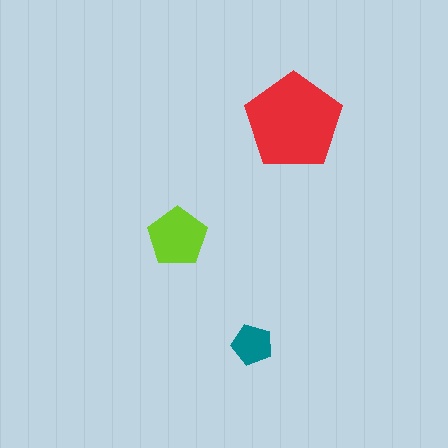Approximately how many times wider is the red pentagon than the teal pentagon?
About 2.5 times wider.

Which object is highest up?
The red pentagon is topmost.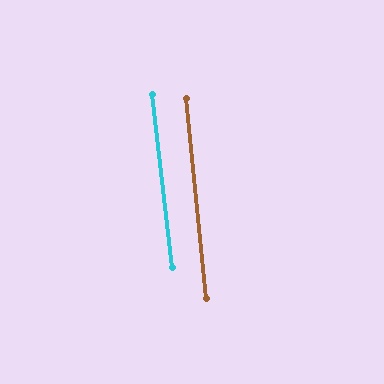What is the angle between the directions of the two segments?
Approximately 1 degree.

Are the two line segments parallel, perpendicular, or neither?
Parallel — their directions differ by only 0.7°.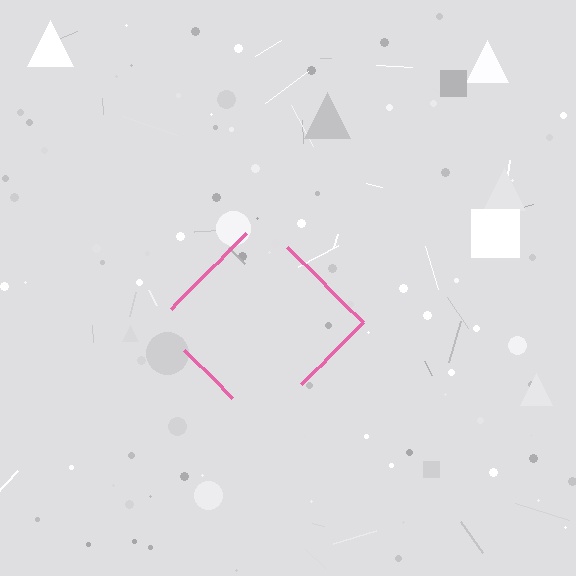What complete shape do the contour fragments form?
The contour fragments form a diamond.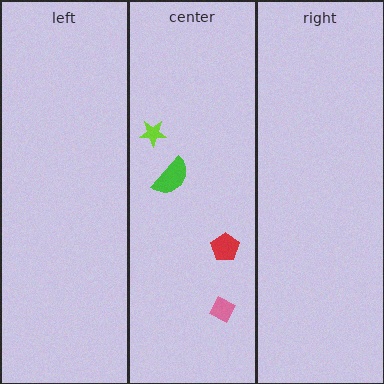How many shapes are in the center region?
4.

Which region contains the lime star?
The center region.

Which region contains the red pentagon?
The center region.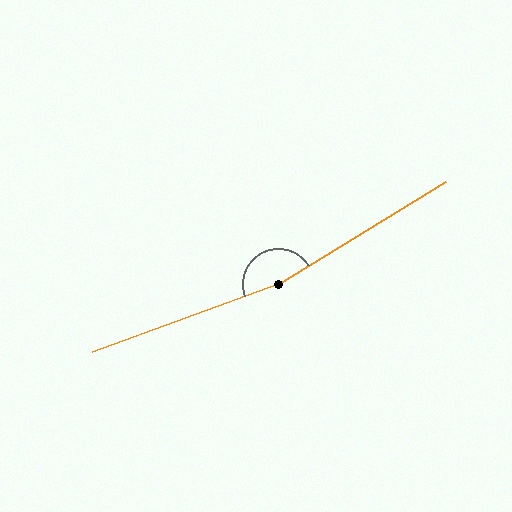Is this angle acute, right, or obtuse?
It is obtuse.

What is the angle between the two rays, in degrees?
Approximately 168 degrees.